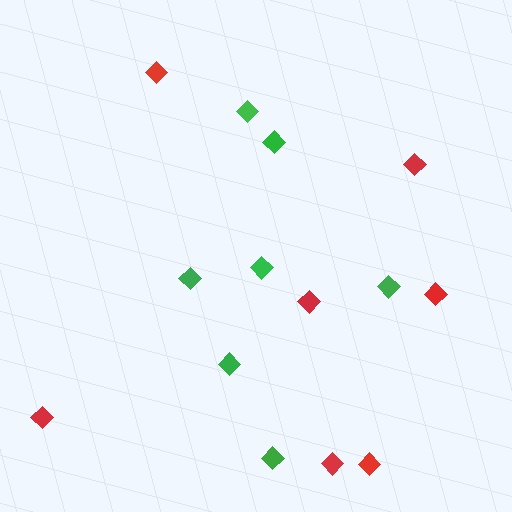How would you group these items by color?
There are 2 groups: one group of red diamonds (7) and one group of green diamonds (7).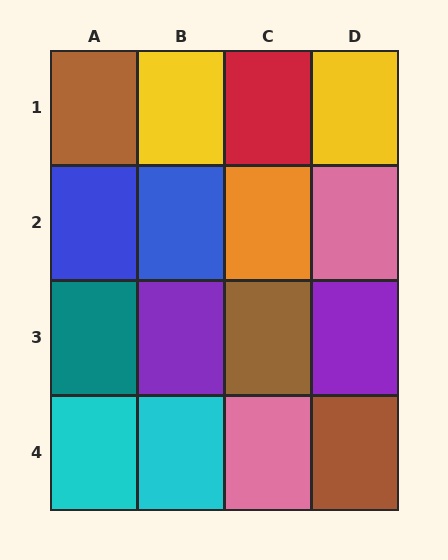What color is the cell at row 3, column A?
Teal.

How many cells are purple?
2 cells are purple.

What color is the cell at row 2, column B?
Blue.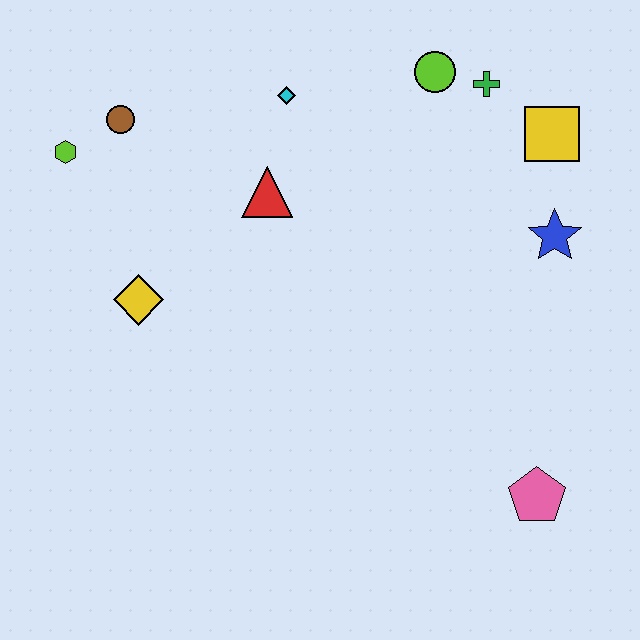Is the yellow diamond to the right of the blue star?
No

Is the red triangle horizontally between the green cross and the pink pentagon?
No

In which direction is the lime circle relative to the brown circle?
The lime circle is to the right of the brown circle.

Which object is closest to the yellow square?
The green cross is closest to the yellow square.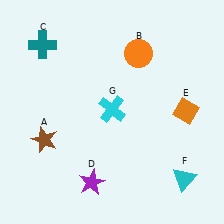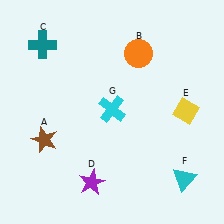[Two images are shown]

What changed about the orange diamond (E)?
In Image 1, E is orange. In Image 2, it changed to yellow.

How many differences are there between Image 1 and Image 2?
There is 1 difference between the two images.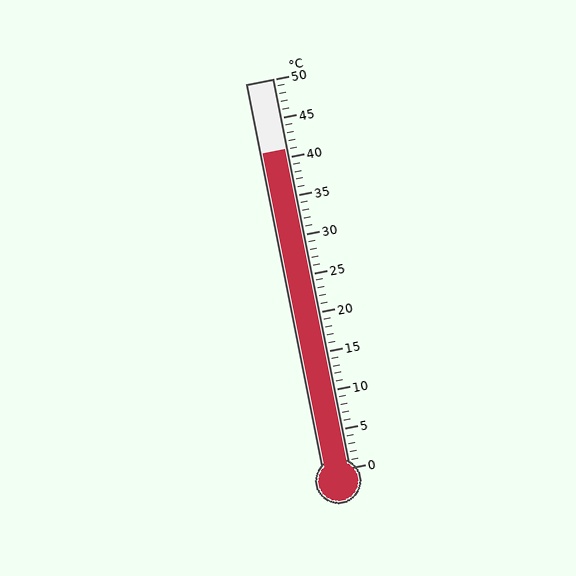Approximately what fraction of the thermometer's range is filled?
The thermometer is filled to approximately 80% of its range.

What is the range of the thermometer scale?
The thermometer scale ranges from 0°C to 50°C.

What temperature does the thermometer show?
The thermometer shows approximately 41°C.